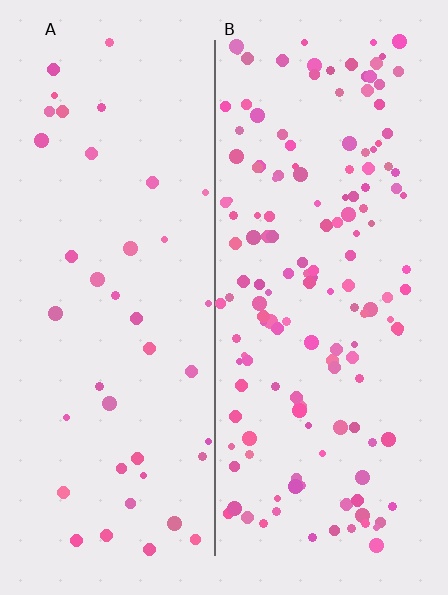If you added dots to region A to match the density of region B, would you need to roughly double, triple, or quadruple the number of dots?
Approximately quadruple.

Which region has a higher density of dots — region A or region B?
B (the right).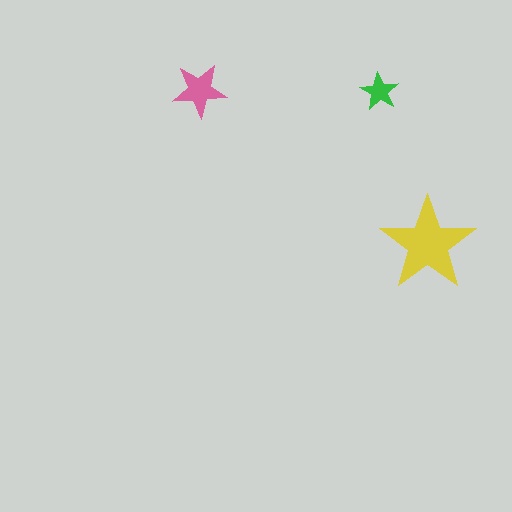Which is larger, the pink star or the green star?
The pink one.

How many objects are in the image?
There are 3 objects in the image.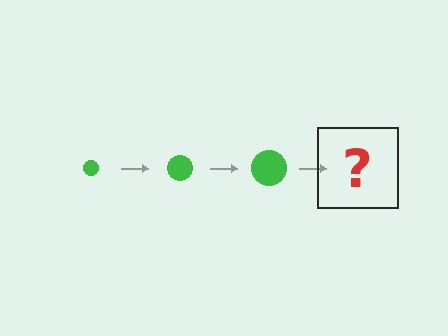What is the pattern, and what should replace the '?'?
The pattern is that the circle gets progressively larger each step. The '?' should be a green circle, larger than the previous one.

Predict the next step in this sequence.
The next step is a green circle, larger than the previous one.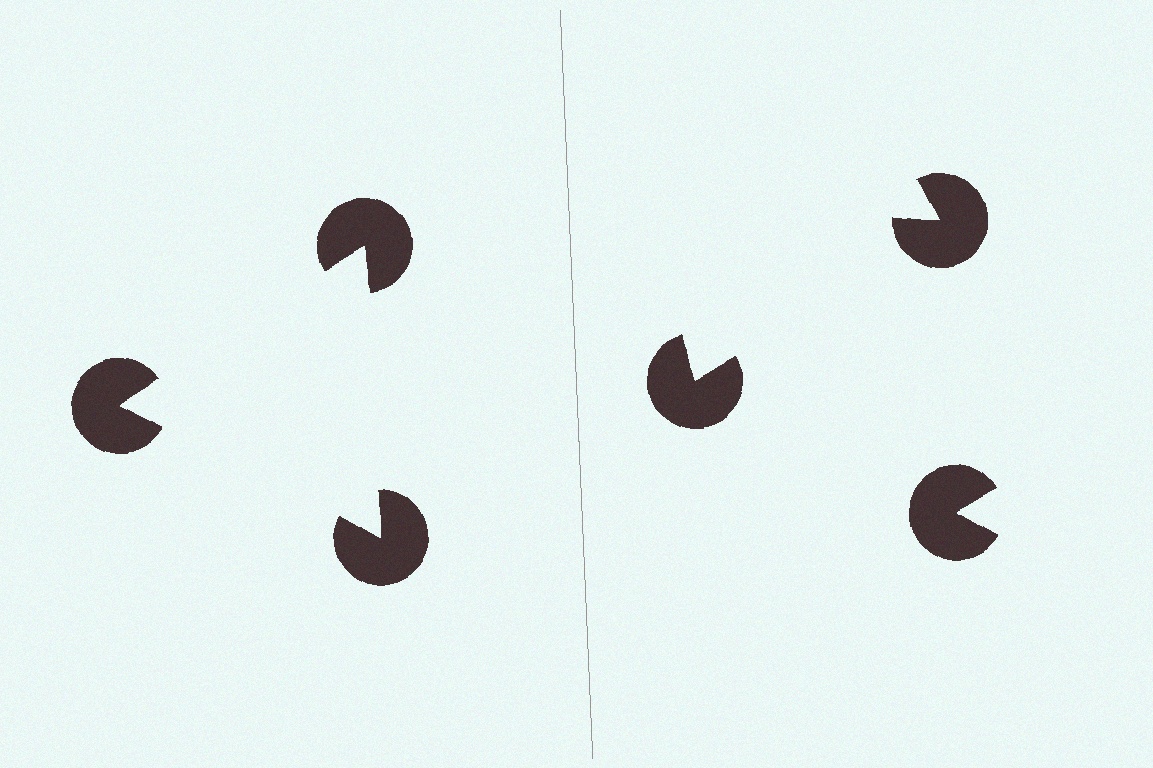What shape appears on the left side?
An illusory triangle.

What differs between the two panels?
The pac-man discs are positioned identically on both sides; only the wedge orientations differ. On the left they align to a triangle; on the right they are misaligned.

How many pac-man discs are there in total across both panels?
6 — 3 on each side.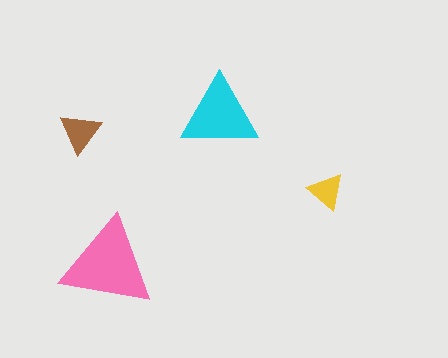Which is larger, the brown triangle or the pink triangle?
The pink one.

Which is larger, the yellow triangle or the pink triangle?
The pink one.